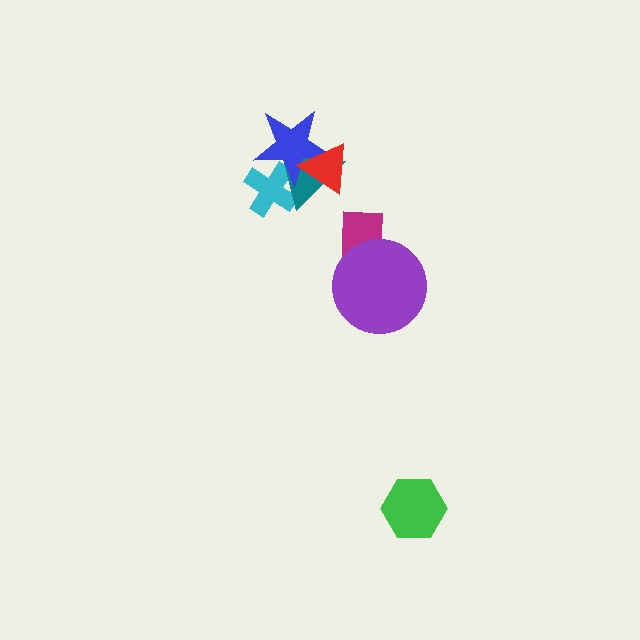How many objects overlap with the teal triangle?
3 objects overlap with the teal triangle.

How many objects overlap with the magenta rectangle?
1 object overlaps with the magenta rectangle.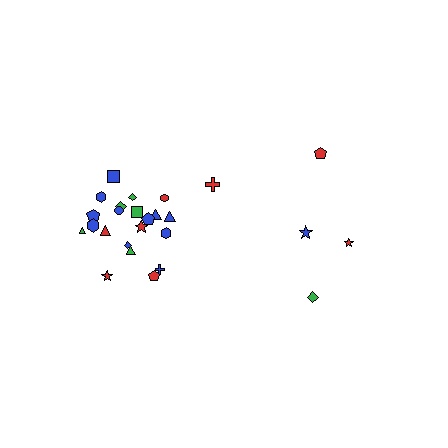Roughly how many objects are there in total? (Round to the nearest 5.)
Roughly 25 objects in total.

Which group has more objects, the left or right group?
The left group.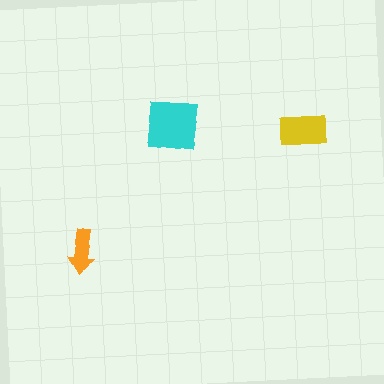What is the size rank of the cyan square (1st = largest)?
1st.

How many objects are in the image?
There are 3 objects in the image.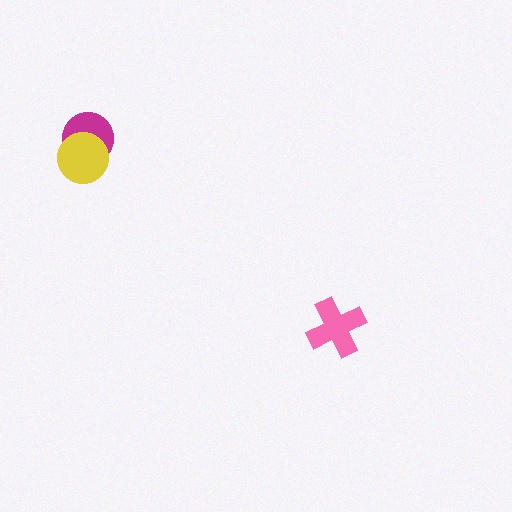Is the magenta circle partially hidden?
Yes, it is partially covered by another shape.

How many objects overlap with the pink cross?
0 objects overlap with the pink cross.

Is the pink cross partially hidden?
No, no other shape covers it.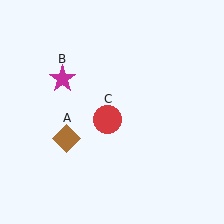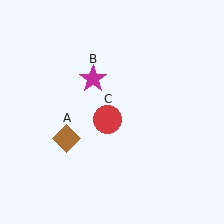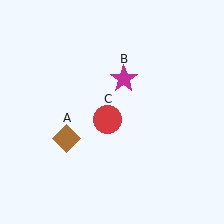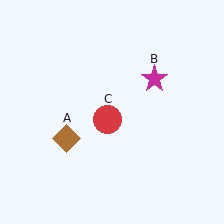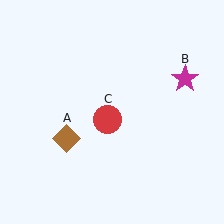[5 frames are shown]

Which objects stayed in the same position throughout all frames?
Brown diamond (object A) and red circle (object C) remained stationary.